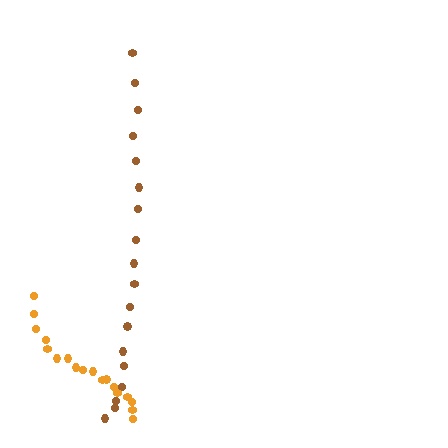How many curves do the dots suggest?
There are 2 distinct paths.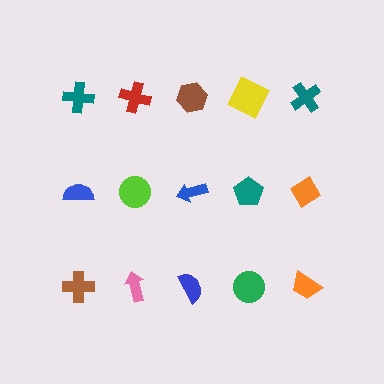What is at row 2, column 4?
A teal pentagon.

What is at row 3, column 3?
A blue semicircle.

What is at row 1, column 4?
A yellow square.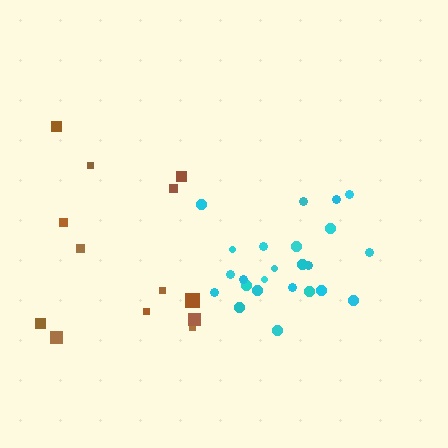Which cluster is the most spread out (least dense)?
Brown.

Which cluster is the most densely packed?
Cyan.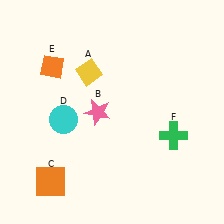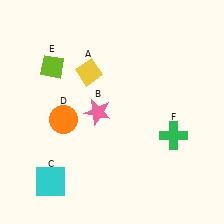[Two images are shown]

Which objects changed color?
C changed from orange to cyan. D changed from cyan to orange. E changed from orange to lime.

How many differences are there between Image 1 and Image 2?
There are 3 differences between the two images.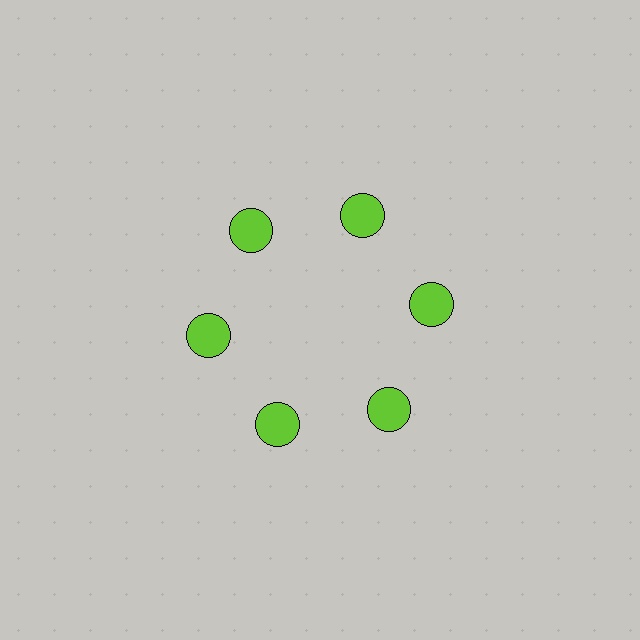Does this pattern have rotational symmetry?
Yes, this pattern has 6-fold rotational symmetry. It looks the same after rotating 60 degrees around the center.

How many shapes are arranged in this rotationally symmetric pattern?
There are 6 shapes, arranged in 6 groups of 1.